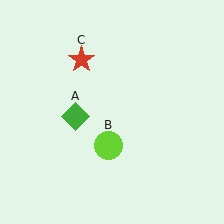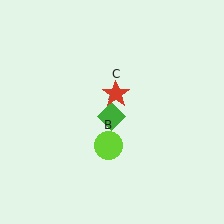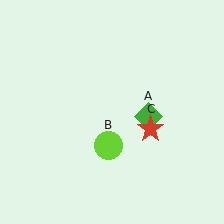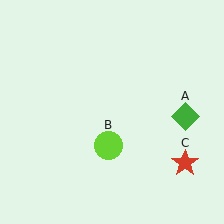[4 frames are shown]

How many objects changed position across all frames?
2 objects changed position: green diamond (object A), red star (object C).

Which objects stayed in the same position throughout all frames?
Lime circle (object B) remained stationary.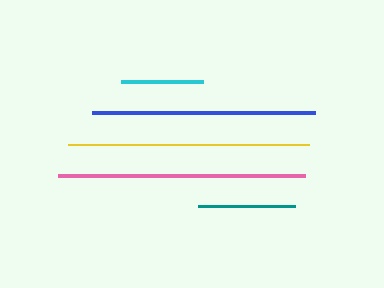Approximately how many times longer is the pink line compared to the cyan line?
The pink line is approximately 3.0 times the length of the cyan line.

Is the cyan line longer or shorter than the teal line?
The teal line is longer than the cyan line.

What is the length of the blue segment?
The blue segment is approximately 223 pixels long.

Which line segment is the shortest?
The cyan line is the shortest at approximately 82 pixels.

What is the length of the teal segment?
The teal segment is approximately 97 pixels long.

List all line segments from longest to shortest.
From longest to shortest: pink, yellow, blue, teal, cyan.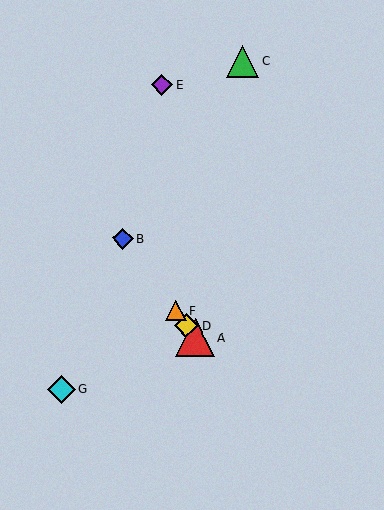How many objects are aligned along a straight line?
4 objects (A, B, D, F) are aligned along a straight line.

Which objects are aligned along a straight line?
Objects A, B, D, F are aligned along a straight line.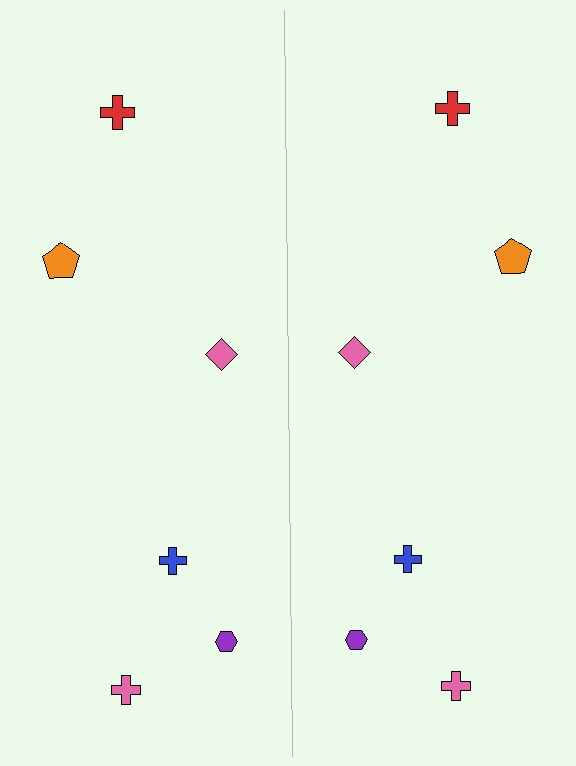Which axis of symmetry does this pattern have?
The pattern has a vertical axis of symmetry running through the center of the image.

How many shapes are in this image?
There are 12 shapes in this image.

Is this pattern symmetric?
Yes, this pattern has bilateral (reflection) symmetry.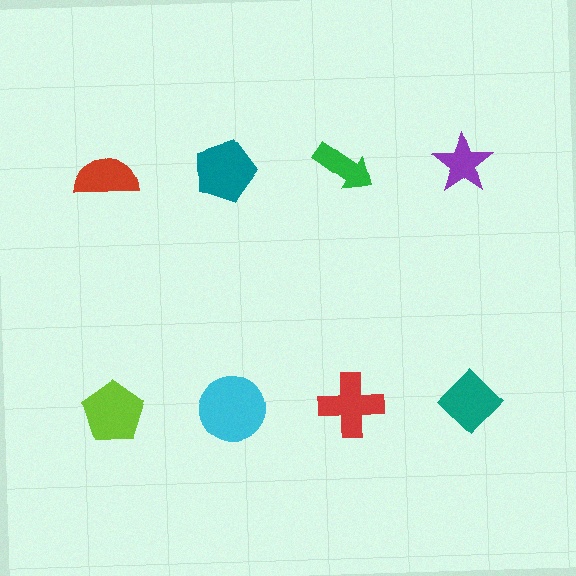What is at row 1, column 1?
A red semicircle.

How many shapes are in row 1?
4 shapes.